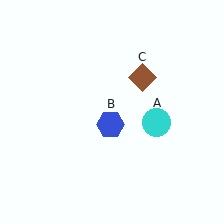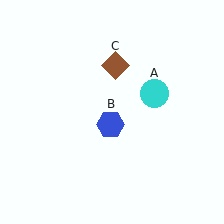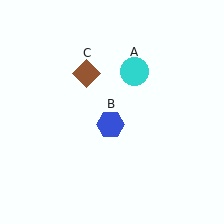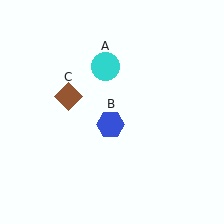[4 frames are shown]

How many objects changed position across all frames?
2 objects changed position: cyan circle (object A), brown diamond (object C).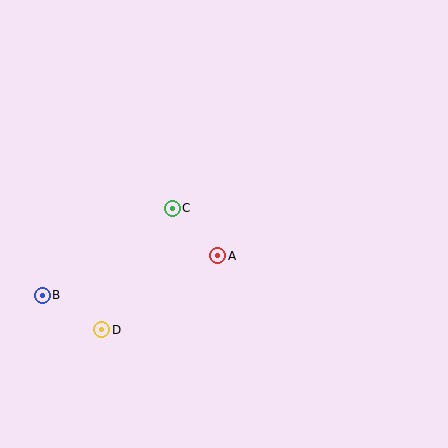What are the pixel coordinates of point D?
Point D is at (102, 330).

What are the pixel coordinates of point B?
Point B is at (42, 295).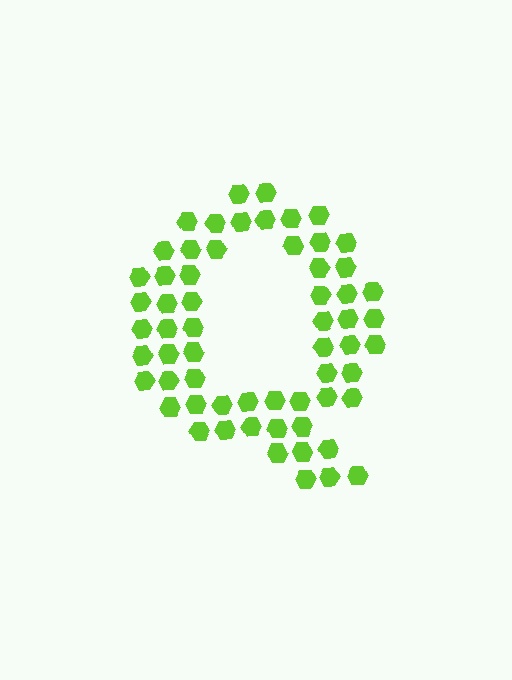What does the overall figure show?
The overall figure shows the letter Q.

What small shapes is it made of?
It is made of small hexagons.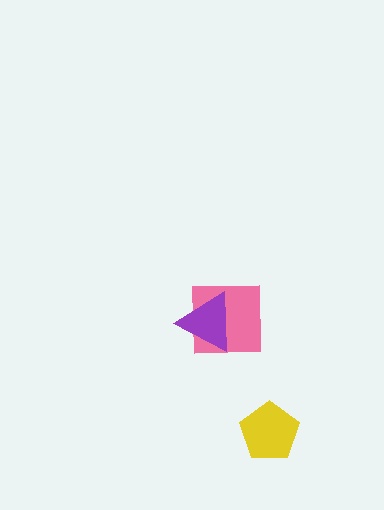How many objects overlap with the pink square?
1 object overlaps with the pink square.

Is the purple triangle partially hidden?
No, no other shape covers it.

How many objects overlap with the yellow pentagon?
0 objects overlap with the yellow pentagon.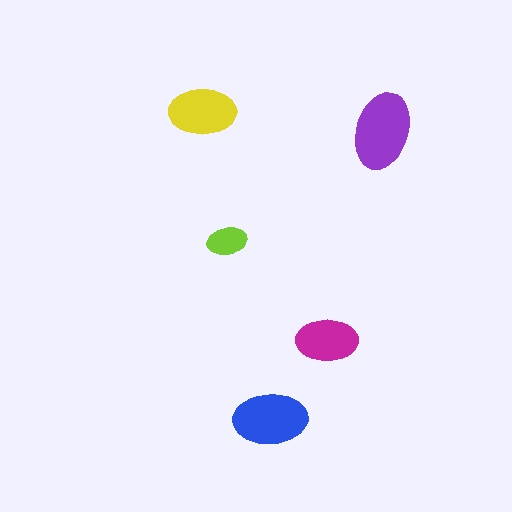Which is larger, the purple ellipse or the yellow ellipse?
The purple one.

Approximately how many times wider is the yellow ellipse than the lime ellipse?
About 1.5 times wider.